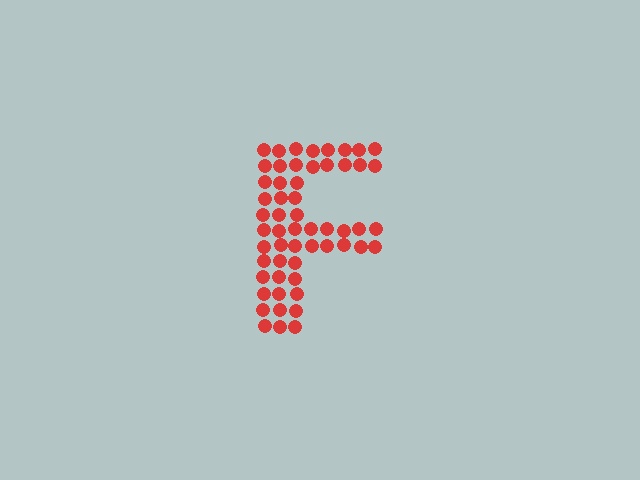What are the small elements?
The small elements are circles.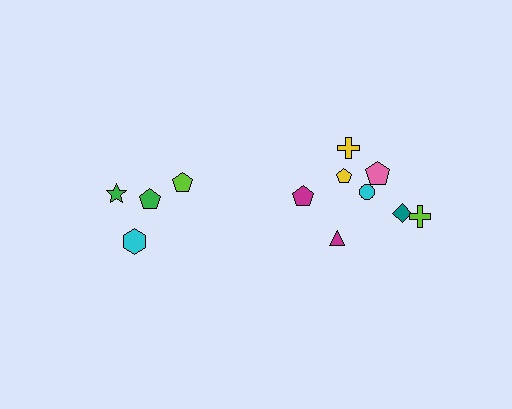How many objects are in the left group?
There are 5 objects.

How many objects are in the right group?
There are 8 objects.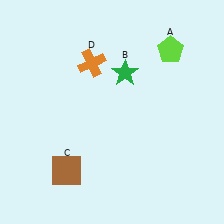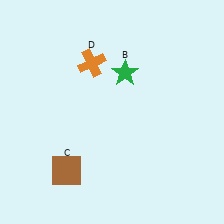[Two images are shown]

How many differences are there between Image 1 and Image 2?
There is 1 difference between the two images.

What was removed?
The lime pentagon (A) was removed in Image 2.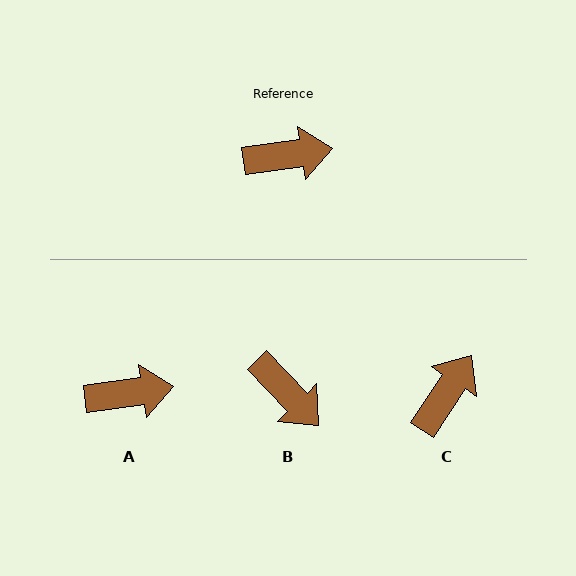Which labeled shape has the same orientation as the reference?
A.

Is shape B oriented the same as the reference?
No, it is off by about 55 degrees.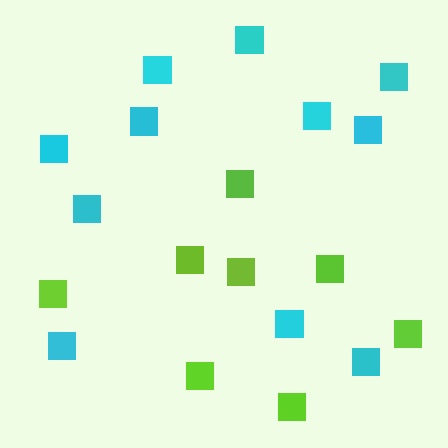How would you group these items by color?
There are 2 groups: one group of cyan squares (11) and one group of lime squares (8).